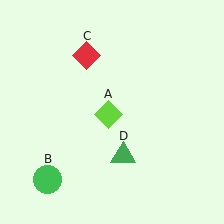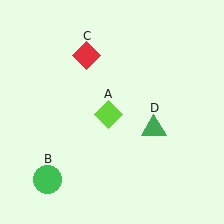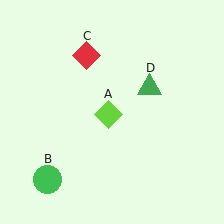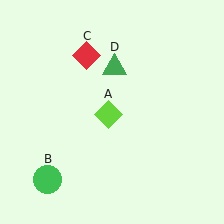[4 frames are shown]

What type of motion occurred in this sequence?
The green triangle (object D) rotated counterclockwise around the center of the scene.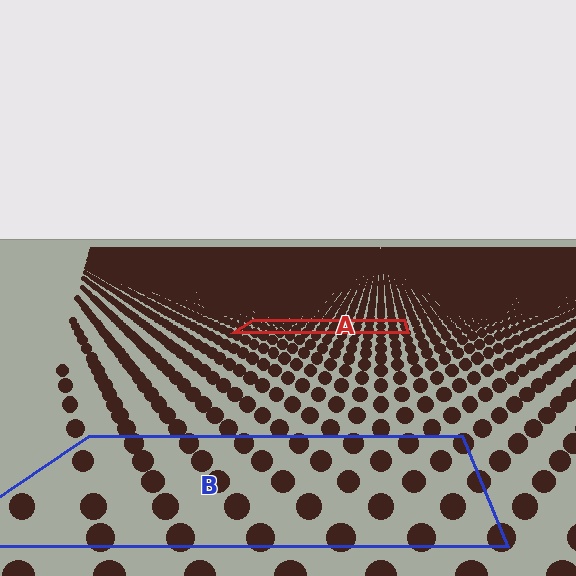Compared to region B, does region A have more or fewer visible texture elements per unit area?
Region A has more texture elements per unit area — they are packed more densely because it is farther away.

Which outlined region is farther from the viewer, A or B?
Region A is farther from the viewer — the texture elements inside it appear smaller and more densely packed.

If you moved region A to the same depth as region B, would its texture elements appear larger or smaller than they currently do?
They would appear larger. At a closer depth, the same texture elements are projected at a bigger on-screen size.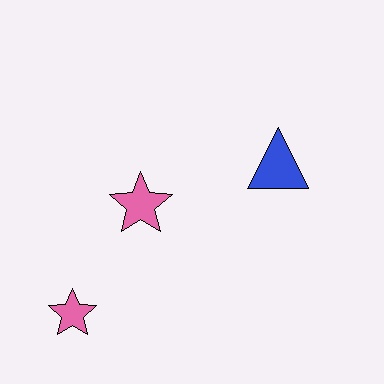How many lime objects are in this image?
There are no lime objects.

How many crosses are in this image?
There are no crosses.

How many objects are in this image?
There are 3 objects.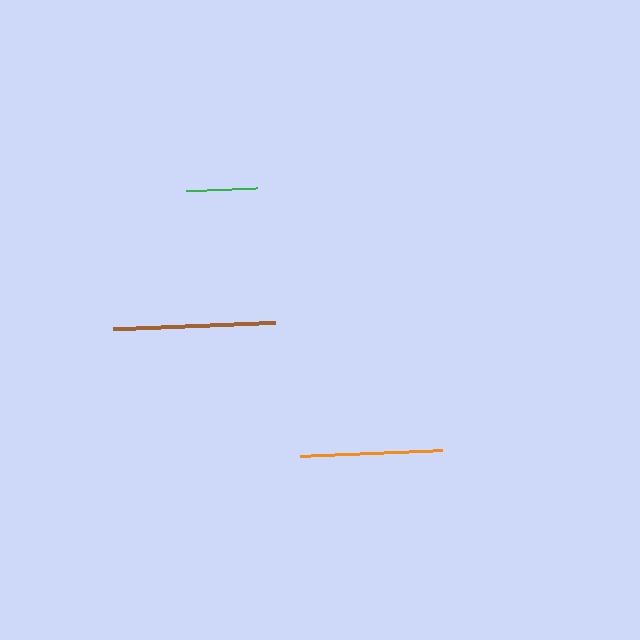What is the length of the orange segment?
The orange segment is approximately 143 pixels long.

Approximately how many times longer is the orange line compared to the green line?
The orange line is approximately 2.0 times the length of the green line.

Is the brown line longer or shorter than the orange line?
The brown line is longer than the orange line.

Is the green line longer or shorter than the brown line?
The brown line is longer than the green line.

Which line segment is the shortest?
The green line is the shortest at approximately 71 pixels.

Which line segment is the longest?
The brown line is the longest at approximately 162 pixels.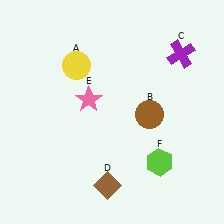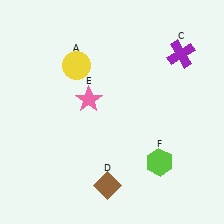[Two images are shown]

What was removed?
The brown circle (B) was removed in Image 2.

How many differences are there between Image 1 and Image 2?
There is 1 difference between the two images.